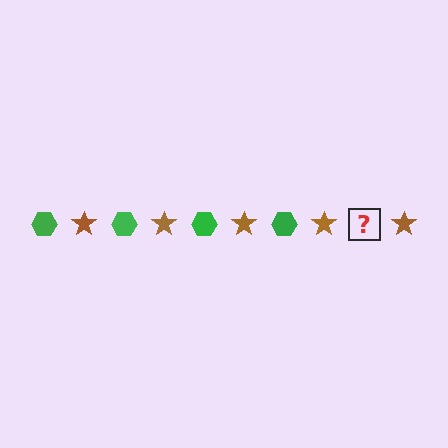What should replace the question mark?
The question mark should be replaced with a green hexagon.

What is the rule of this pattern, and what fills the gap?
The rule is that the pattern alternates between green hexagon and brown star. The gap should be filled with a green hexagon.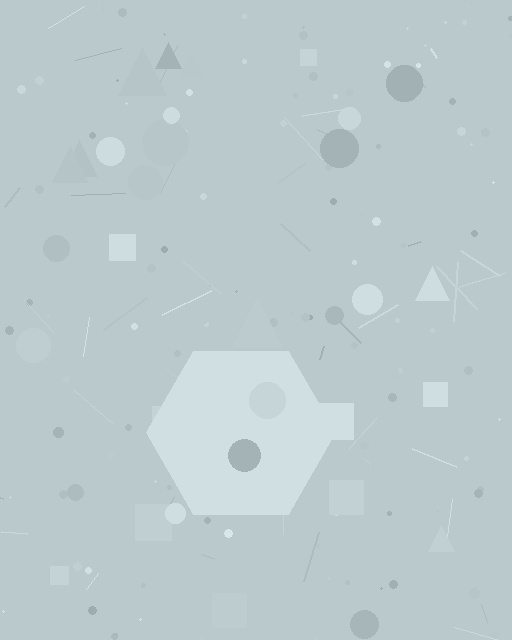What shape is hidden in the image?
A hexagon is hidden in the image.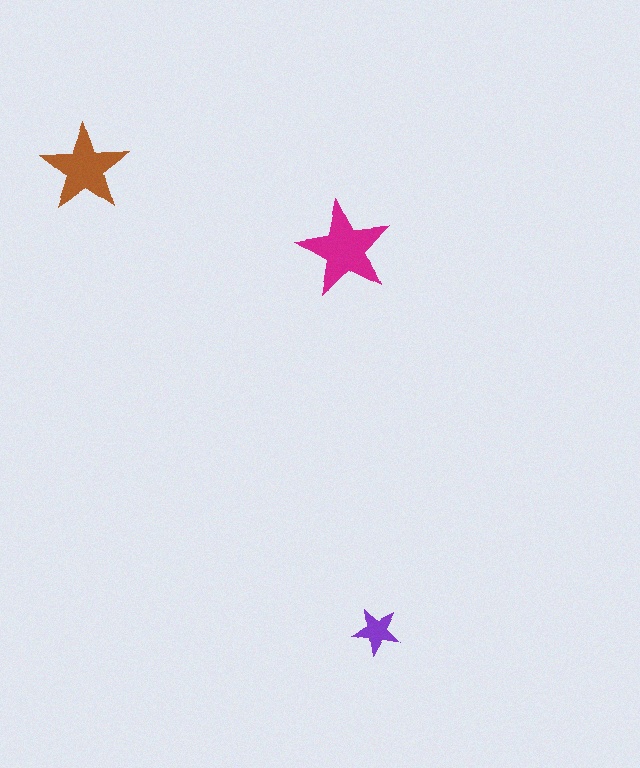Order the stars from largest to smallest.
the magenta one, the brown one, the purple one.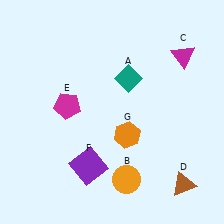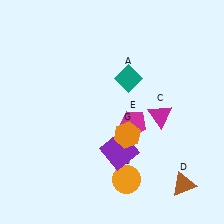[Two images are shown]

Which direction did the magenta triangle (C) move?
The magenta triangle (C) moved down.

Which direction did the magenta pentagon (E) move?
The magenta pentagon (E) moved right.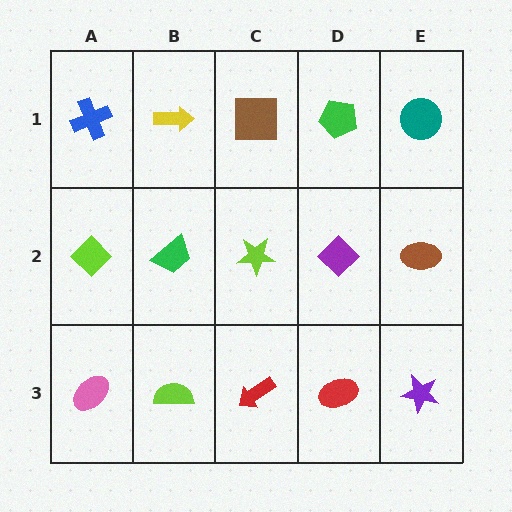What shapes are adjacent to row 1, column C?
A lime star (row 2, column C), a yellow arrow (row 1, column B), a green pentagon (row 1, column D).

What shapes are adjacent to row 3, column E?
A brown ellipse (row 2, column E), a red ellipse (row 3, column D).